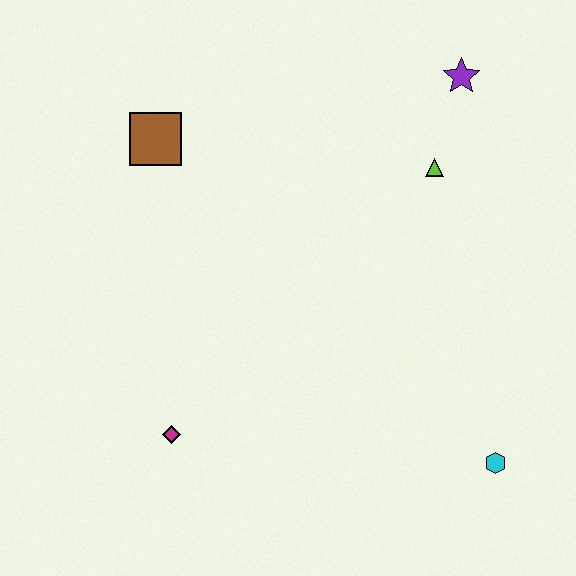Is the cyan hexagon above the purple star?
No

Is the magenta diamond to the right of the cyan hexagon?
No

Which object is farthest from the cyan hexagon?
The brown square is farthest from the cyan hexagon.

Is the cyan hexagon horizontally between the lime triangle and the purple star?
No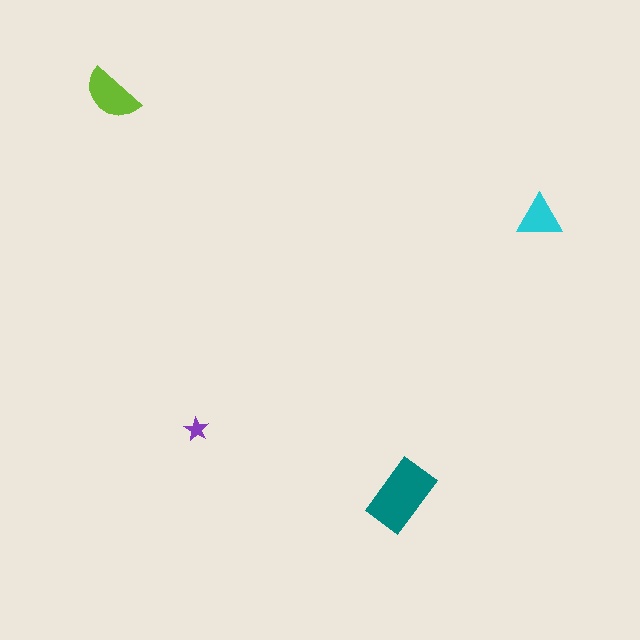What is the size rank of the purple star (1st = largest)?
4th.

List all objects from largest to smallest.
The teal rectangle, the lime semicircle, the cyan triangle, the purple star.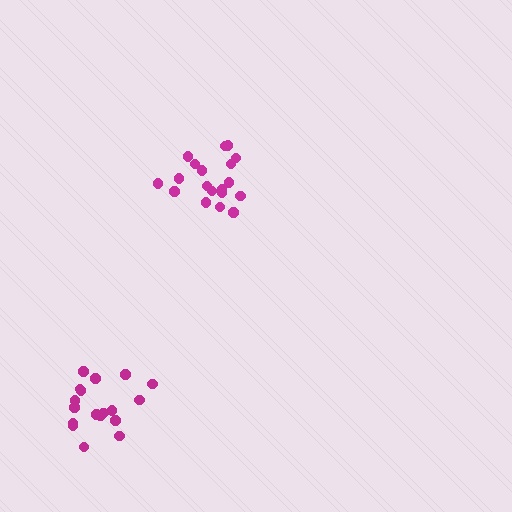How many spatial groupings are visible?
There are 2 spatial groupings.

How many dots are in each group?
Group 1: 19 dots, Group 2: 18 dots (37 total).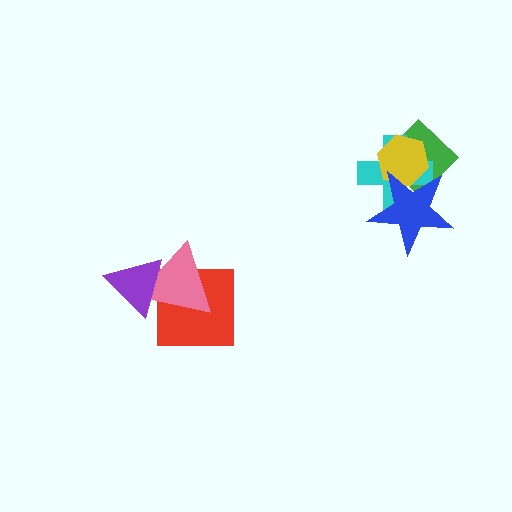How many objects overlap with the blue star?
3 objects overlap with the blue star.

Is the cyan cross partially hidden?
Yes, it is partially covered by another shape.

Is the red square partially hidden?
Yes, it is partially covered by another shape.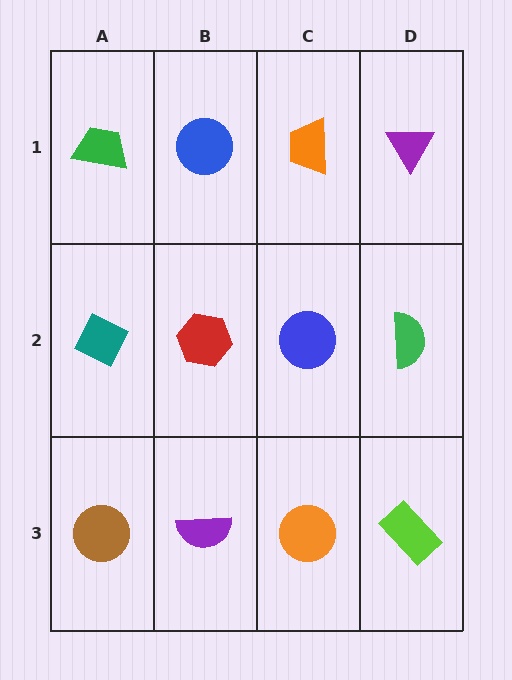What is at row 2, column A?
A teal diamond.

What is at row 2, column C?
A blue circle.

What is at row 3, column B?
A purple semicircle.